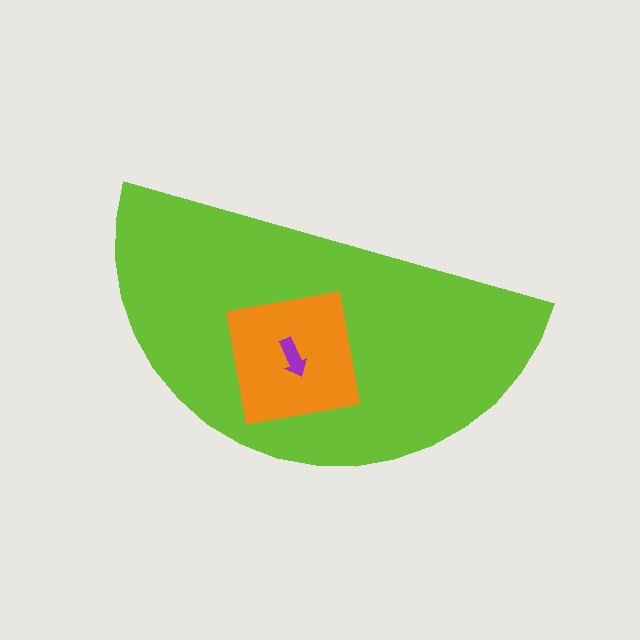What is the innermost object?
The purple arrow.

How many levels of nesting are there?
3.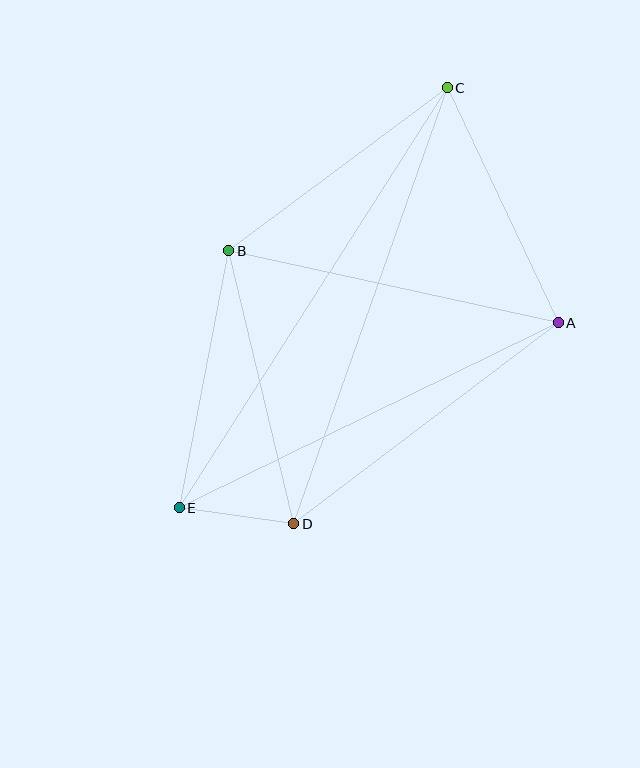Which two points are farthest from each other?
Points C and E are farthest from each other.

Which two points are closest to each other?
Points D and E are closest to each other.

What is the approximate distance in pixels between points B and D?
The distance between B and D is approximately 280 pixels.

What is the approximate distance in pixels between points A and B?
The distance between A and B is approximately 337 pixels.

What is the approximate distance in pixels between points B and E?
The distance between B and E is approximately 262 pixels.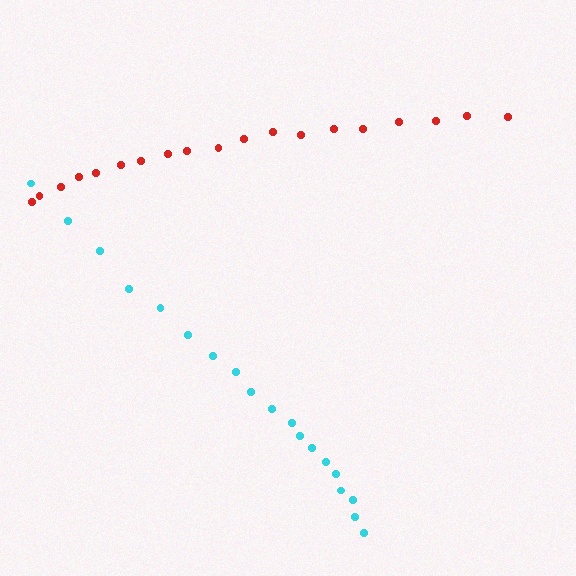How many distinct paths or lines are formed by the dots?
There are 2 distinct paths.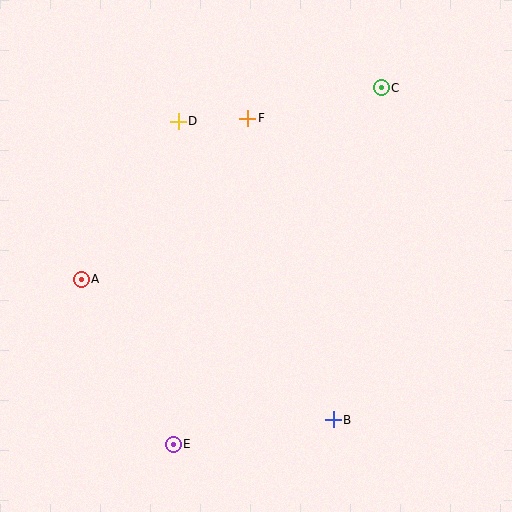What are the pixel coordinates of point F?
Point F is at (248, 118).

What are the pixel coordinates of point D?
Point D is at (178, 121).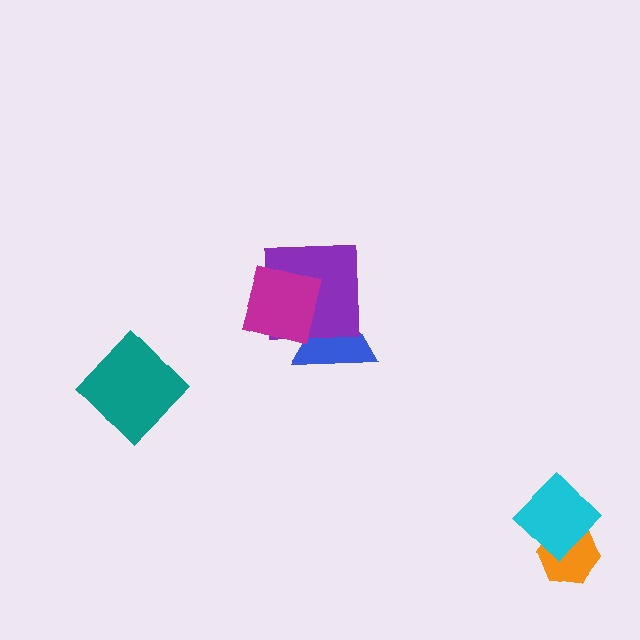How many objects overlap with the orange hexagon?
1 object overlaps with the orange hexagon.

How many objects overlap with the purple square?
2 objects overlap with the purple square.